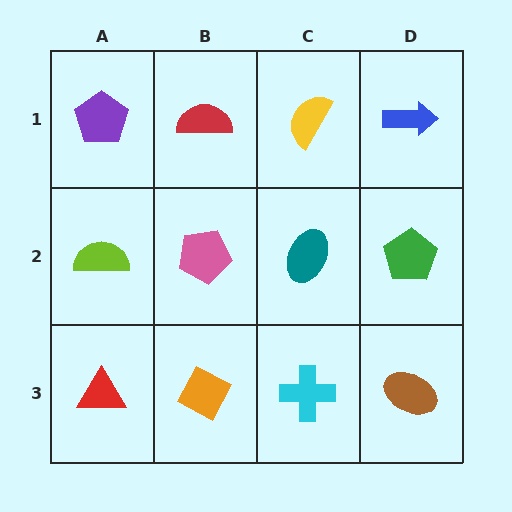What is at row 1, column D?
A blue arrow.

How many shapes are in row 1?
4 shapes.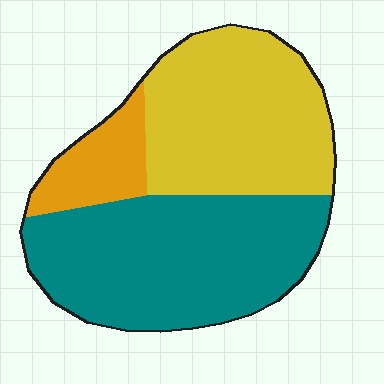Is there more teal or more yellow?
Teal.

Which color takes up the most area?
Teal, at roughly 50%.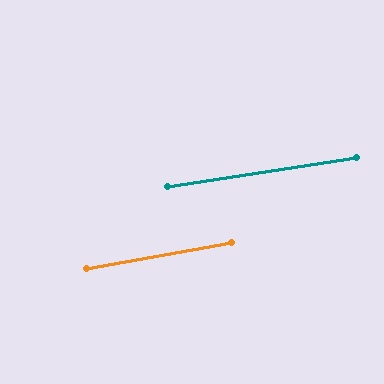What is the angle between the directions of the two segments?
Approximately 1 degree.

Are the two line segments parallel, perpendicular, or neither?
Parallel — their directions differ by only 1.3°.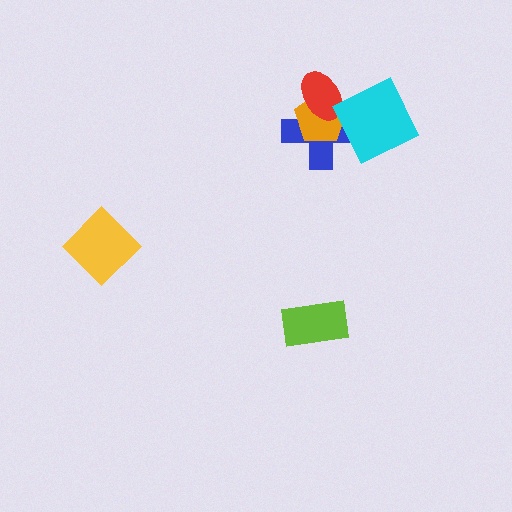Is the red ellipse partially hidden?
No, no other shape covers it.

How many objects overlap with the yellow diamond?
0 objects overlap with the yellow diamond.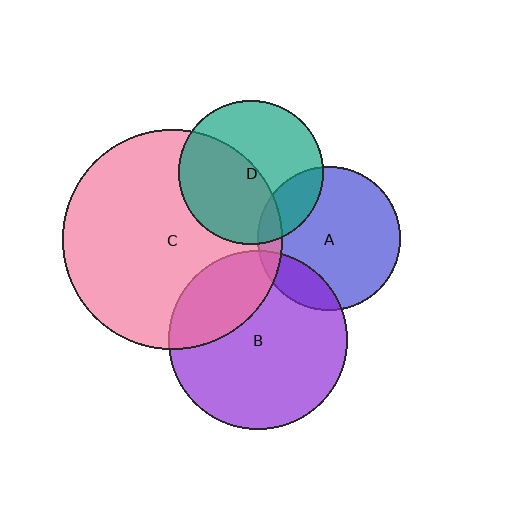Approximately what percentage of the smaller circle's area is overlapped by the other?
Approximately 30%.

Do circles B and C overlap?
Yes.